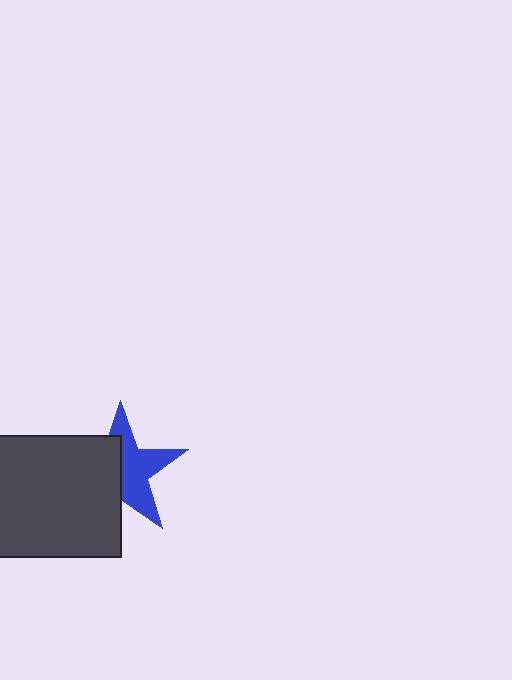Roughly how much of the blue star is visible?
About half of it is visible (roughly 53%).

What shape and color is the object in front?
The object in front is a dark gray rectangle.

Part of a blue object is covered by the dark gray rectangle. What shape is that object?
It is a star.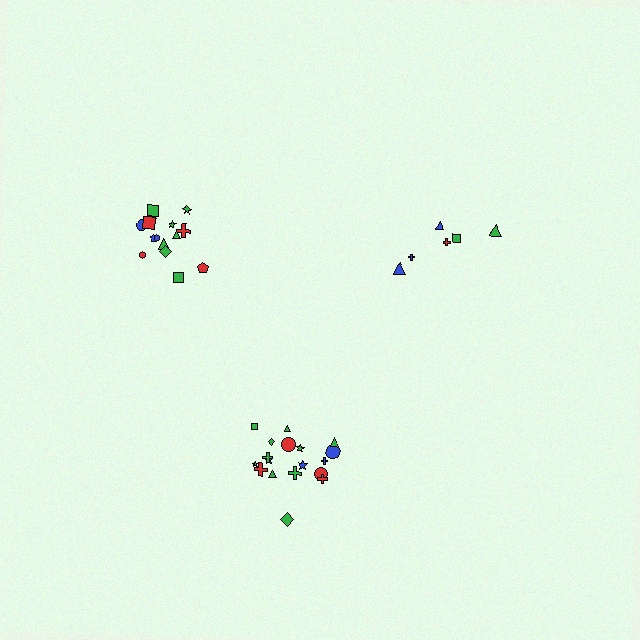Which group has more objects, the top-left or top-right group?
The top-left group.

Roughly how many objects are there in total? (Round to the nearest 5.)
Roughly 40 objects in total.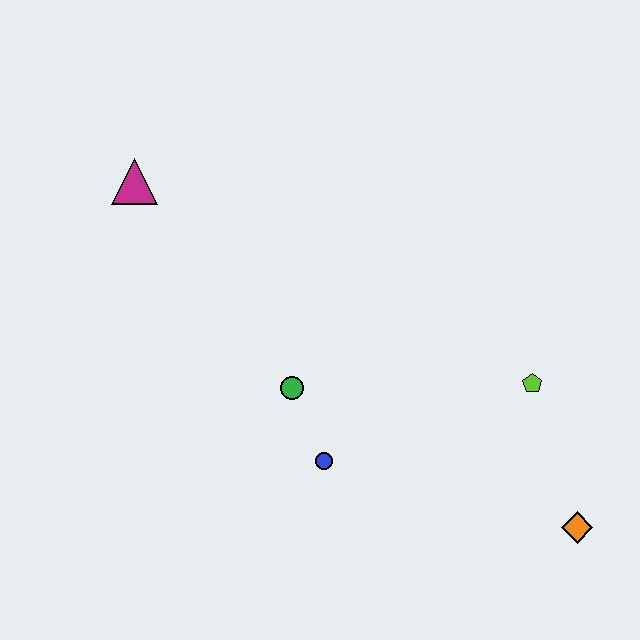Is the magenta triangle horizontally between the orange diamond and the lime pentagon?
No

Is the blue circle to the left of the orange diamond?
Yes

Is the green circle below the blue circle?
No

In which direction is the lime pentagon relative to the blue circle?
The lime pentagon is to the right of the blue circle.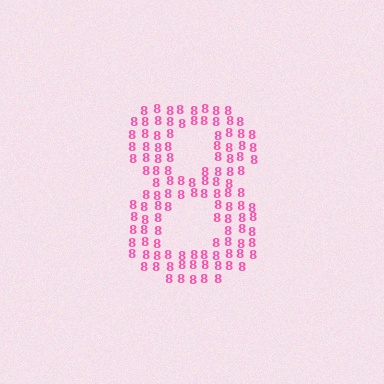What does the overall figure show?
The overall figure shows the digit 8.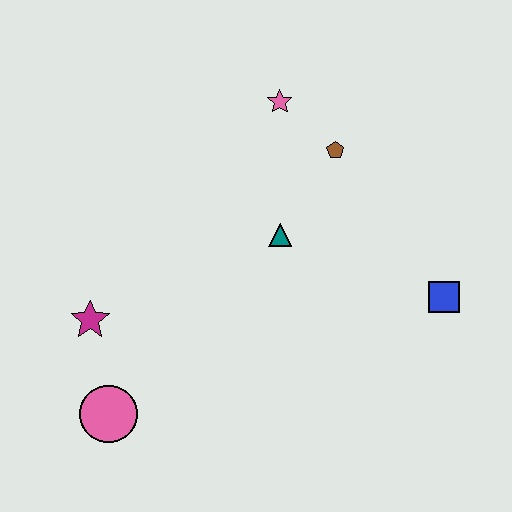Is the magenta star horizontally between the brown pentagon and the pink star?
No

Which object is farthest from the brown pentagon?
The pink circle is farthest from the brown pentagon.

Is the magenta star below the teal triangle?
Yes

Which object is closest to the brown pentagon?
The pink star is closest to the brown pentagon.